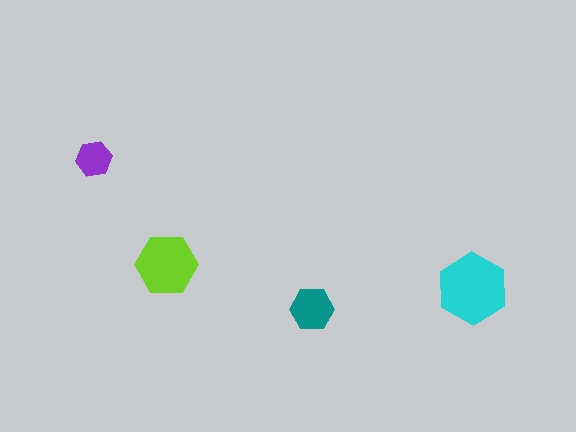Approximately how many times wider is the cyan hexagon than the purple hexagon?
About 2 times wider.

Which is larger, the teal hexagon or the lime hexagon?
The lime one.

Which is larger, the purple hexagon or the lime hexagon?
The lime one.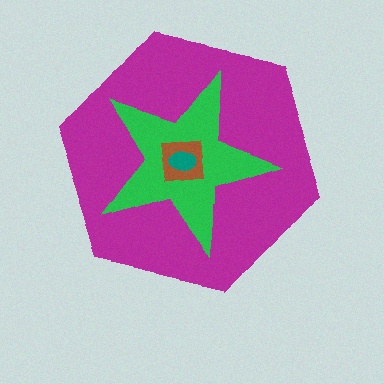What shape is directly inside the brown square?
The teal ellipse.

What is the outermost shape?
The magenta hexagon.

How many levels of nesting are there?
4.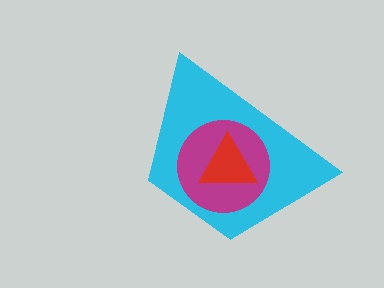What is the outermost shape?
The cyan trapezoid.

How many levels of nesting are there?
3.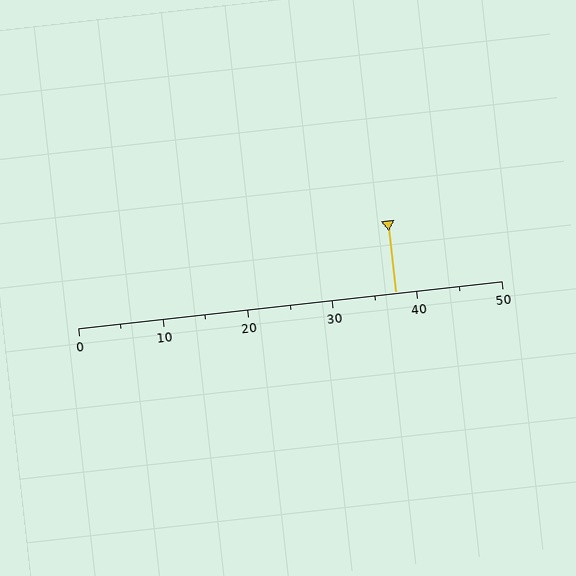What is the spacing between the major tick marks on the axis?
The major ticks are spaced 10 apart.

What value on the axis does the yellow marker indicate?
The marker indicates approximately 37.5.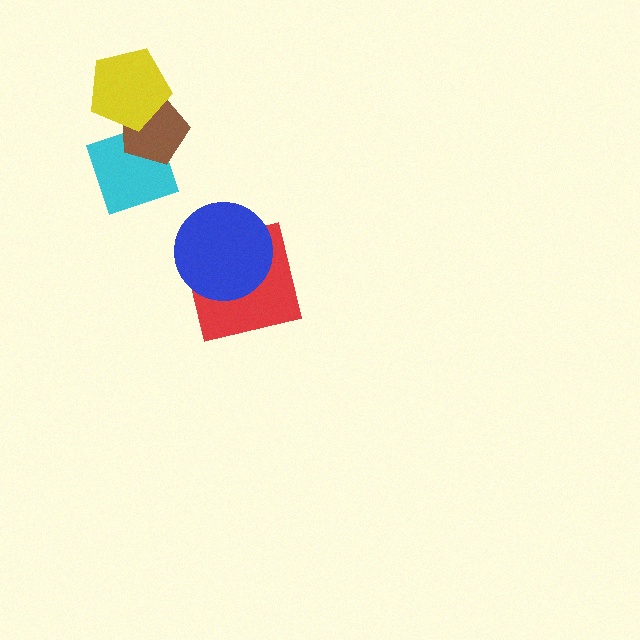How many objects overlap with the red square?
1 object overlaps with the red square.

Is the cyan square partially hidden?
Yes, it is partially covered by another shape.